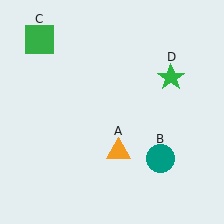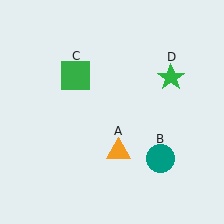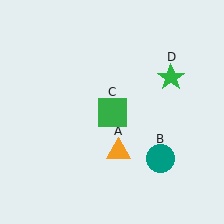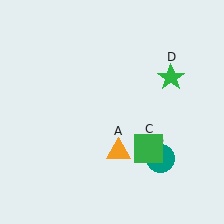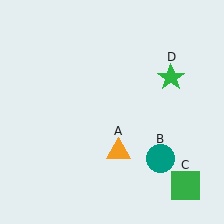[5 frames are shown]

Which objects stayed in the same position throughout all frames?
Orange triangle (object A) and teal circle (object B) and green star (object D) remained stationary.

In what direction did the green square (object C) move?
The green square (object C) moved down and to the right.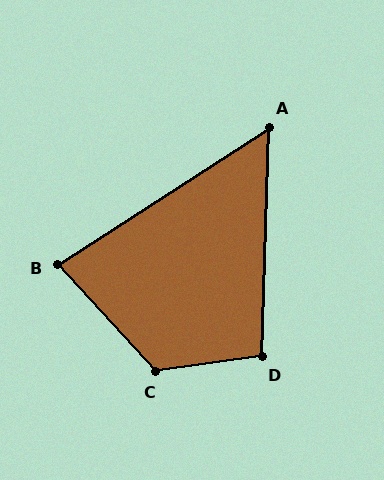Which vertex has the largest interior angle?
C, at approximately 125 degrees.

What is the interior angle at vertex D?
Approximately 100 degrees (obtuse).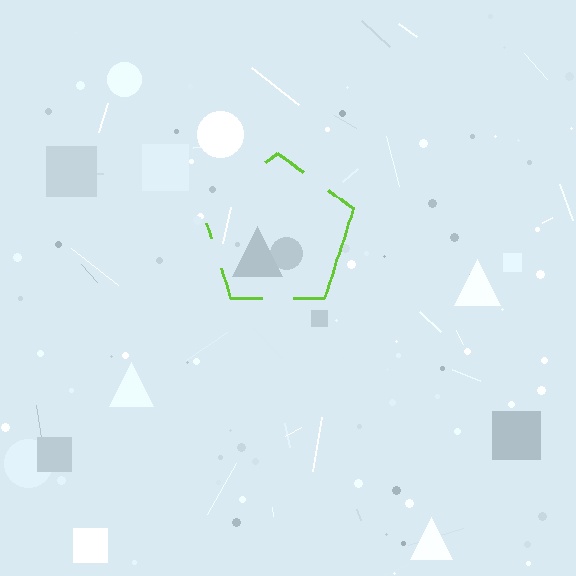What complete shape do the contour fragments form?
The contour fragments form a pentagon.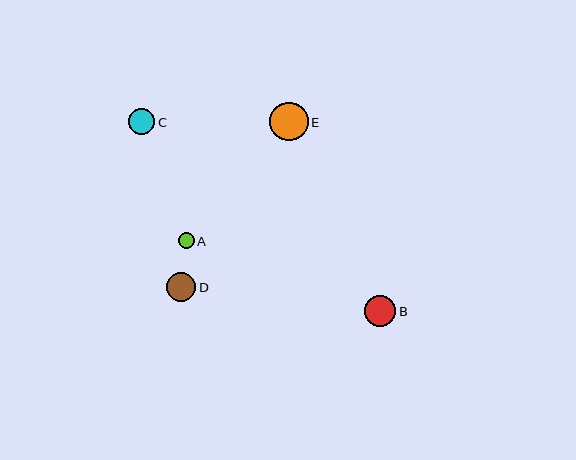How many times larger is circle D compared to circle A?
Circle D is approximately 1.8 times the size of circle A.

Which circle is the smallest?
Circle A is the smallest with a size of approximately 16 pixels.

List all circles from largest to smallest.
From largest to smallest: E, B, D, C, A.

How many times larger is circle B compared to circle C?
Circle B is approximately 1.2 times the size of circle C.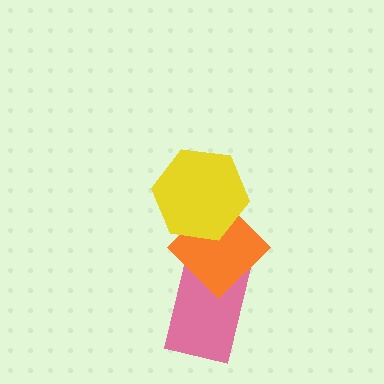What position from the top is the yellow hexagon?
The yellow hexagon is 1st from the top.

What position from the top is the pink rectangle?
The pink rectangle is 3rd from the top.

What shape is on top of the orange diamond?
The yellow hexagon is on top of the orange diamond.